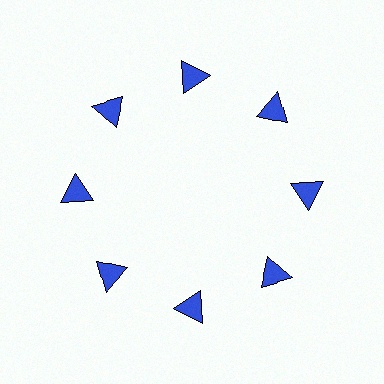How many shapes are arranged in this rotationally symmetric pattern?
There are 8 shapes, arranged in 8 groups of 1.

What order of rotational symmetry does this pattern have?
This pattern has 8-fold rotational symmetry.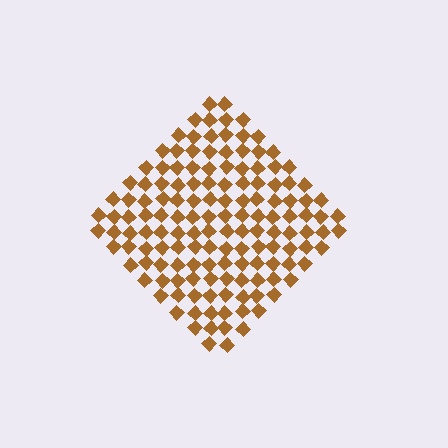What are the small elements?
The small elements are diamonds.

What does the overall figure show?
The overall figure shows a diamond.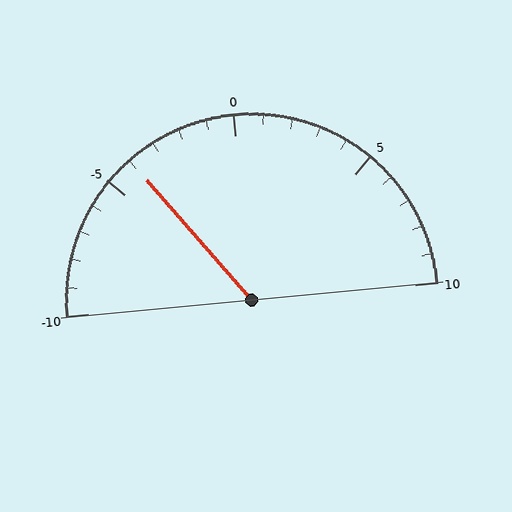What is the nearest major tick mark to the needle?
The nearest major tick mark is -5.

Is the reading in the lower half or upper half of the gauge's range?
The reading is in the lower half of the range (-10 to 10).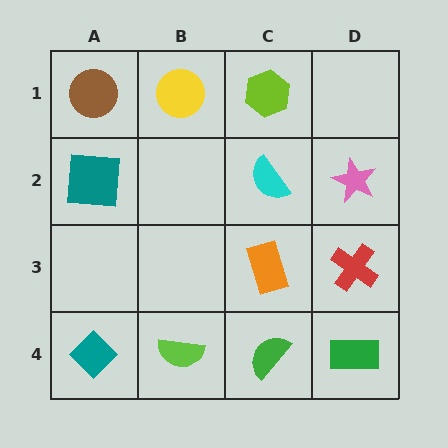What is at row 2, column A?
A teal square.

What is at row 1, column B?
A yellow circle.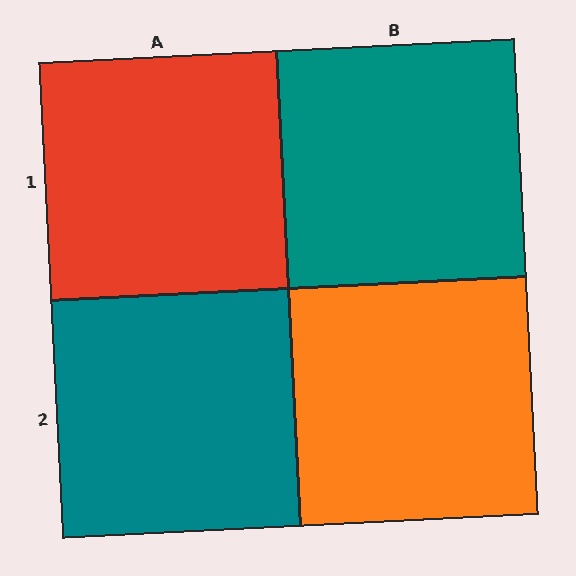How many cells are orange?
1 cell is orange.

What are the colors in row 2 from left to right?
Teal, orange.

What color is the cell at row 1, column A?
Red.